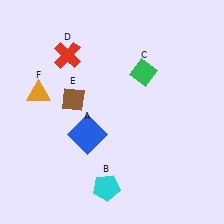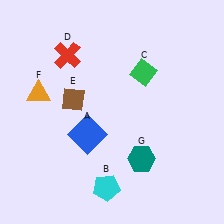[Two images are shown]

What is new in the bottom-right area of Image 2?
A teal hexagon (G) was added in the bottom-right area of Image 2.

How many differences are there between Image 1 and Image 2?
There is 1 difference between the two images.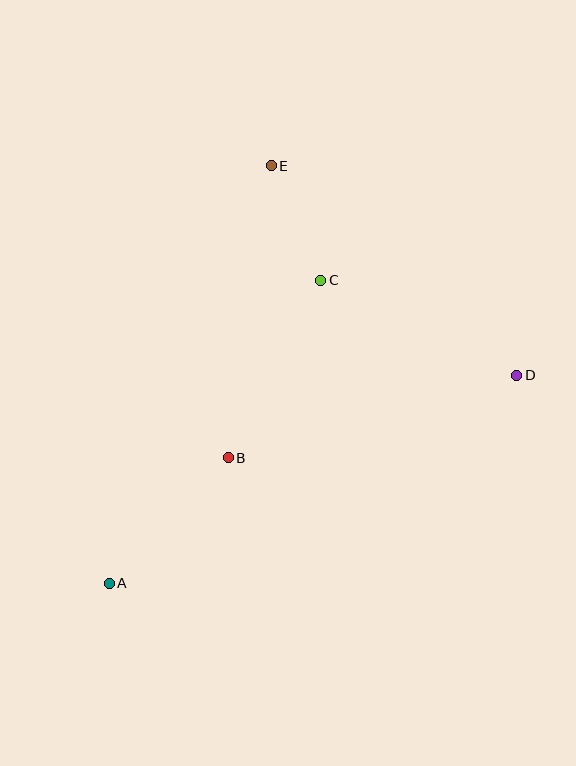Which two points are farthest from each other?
Points A and D are farthest from each other.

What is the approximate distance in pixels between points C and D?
The distance between C and D is approximately 218 pixels.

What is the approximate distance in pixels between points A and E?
The distance between A and E is approximately 448 pixels.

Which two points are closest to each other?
Points C and E are closest to each other.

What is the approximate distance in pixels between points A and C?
The distance between A and C is approximately 370 pixels.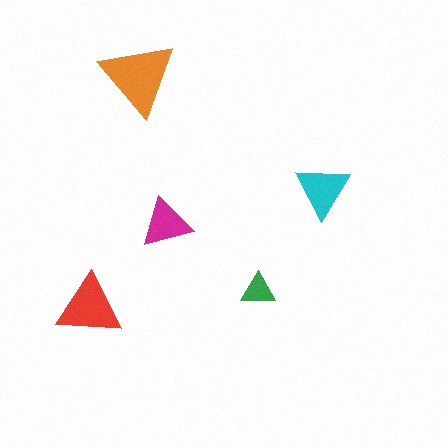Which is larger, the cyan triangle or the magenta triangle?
The cyan one.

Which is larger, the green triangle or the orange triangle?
The orange one.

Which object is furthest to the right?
The cyan triangle is rightmost.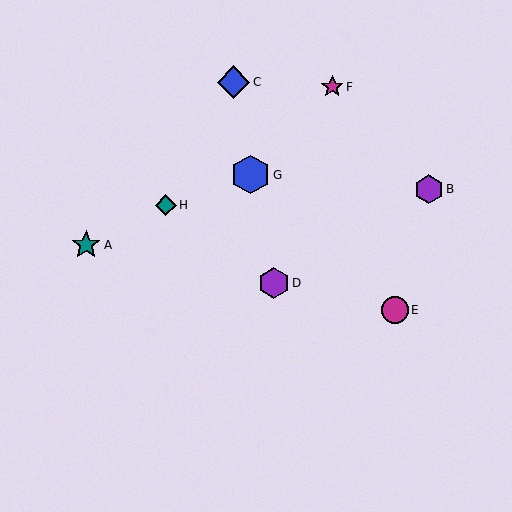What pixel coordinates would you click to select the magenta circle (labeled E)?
Click at (395, 310) to select the magenta circle E.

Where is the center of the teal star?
The center of the teal star is at (86, 245).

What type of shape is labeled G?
Shape G is a blue hexagon.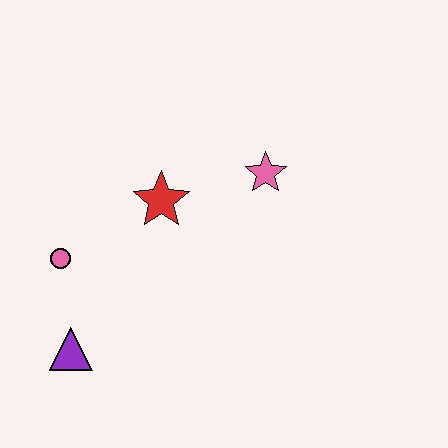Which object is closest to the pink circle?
The purple triangle is closest to the pink circle.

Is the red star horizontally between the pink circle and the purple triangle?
No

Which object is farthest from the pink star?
The purple triangle is farthest from the pink star.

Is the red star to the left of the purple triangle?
No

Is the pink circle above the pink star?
No